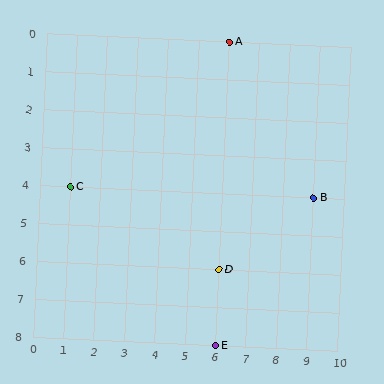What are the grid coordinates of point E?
Point E is at grid coordinates (6, 8).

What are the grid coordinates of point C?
Point C is at grid coordinates (1, 4).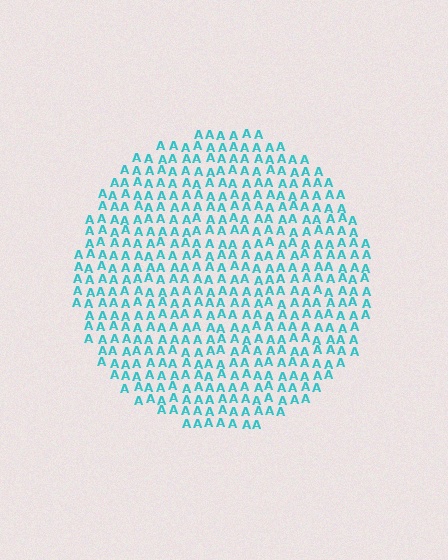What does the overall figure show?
The overall figure shows a circle.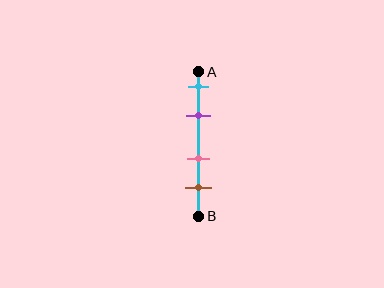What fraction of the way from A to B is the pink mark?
The pink mark is approximately 60% (0.6) of the way from A to B.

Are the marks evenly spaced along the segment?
No, the marks are not evenly spaced.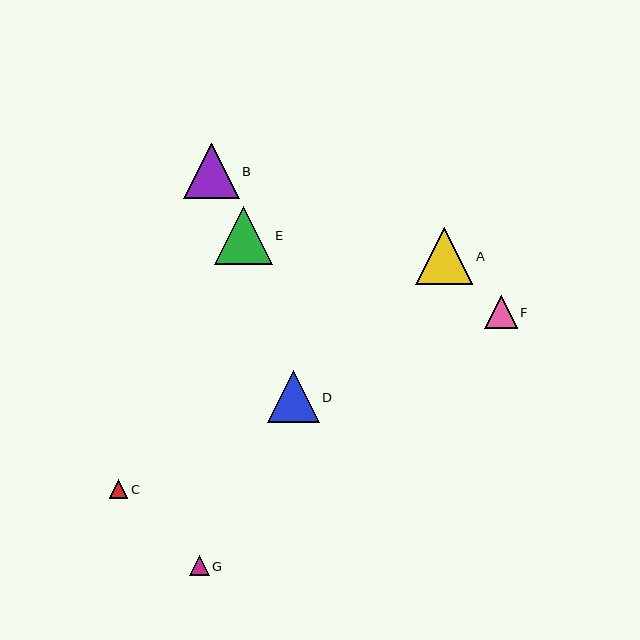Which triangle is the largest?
Triangle E is the largest with a size of approximately 57 pixels.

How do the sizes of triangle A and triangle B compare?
Triangle A and triangle B are approximately the same size.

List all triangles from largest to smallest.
From largest to smallest: E, A, B, D, F, G, C.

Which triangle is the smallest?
Triangle C is the smallest with a size of approximately 19 pixels.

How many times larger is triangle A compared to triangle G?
Triangle A is approximately 2.9 times the size of triangle G.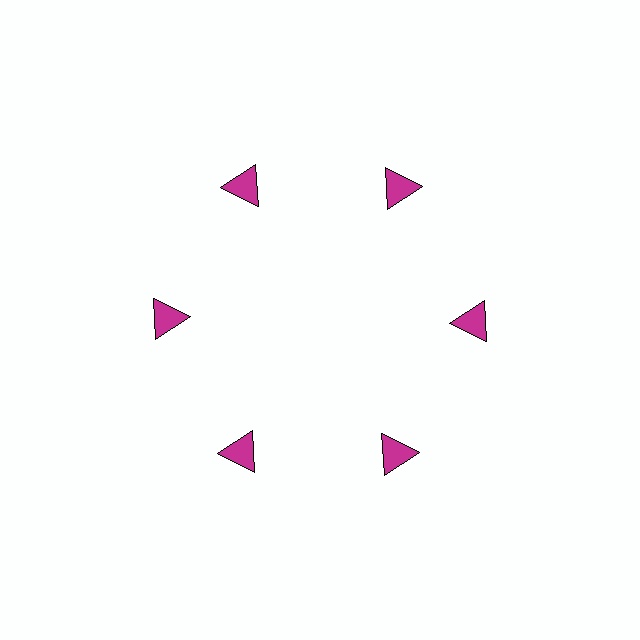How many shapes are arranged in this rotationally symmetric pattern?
There are 6 shapes, arranged in 6 groups of 1.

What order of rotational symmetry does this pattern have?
This pattern has 6-fold rotational symmetry.